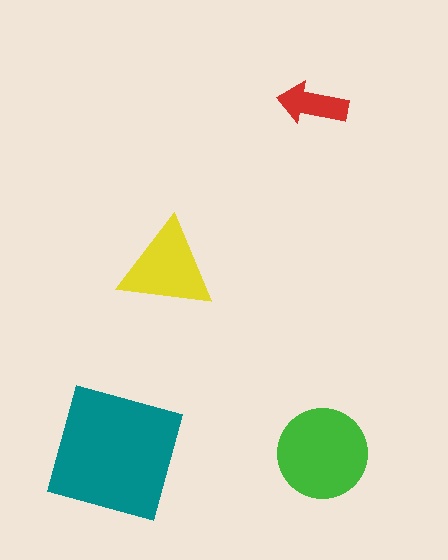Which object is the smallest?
The red arrow.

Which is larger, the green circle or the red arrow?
The green circle.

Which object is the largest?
The teal square.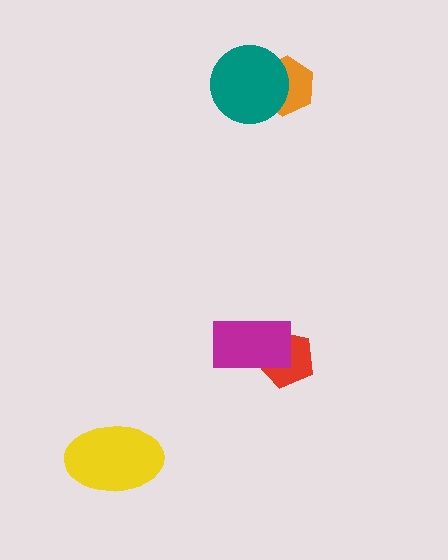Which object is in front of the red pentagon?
The magenta rectangle is in front of the red pentagon.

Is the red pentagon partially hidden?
Yes, it is partially covered by another shape.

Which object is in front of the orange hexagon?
The teal circle is in front of the orange hexagon.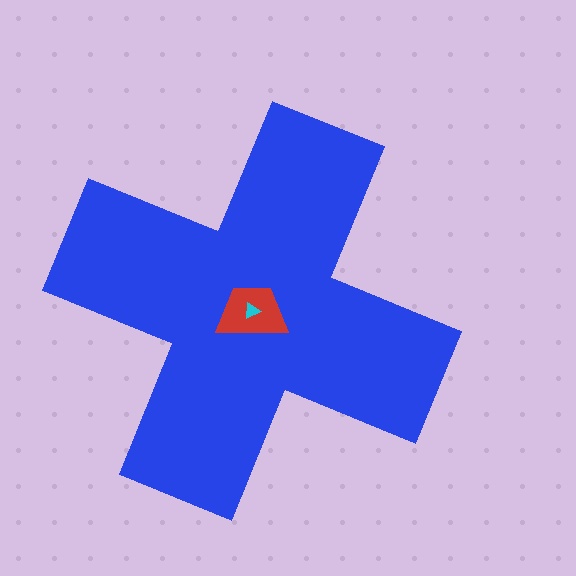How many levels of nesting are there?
3.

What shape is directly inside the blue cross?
The red trapezoid.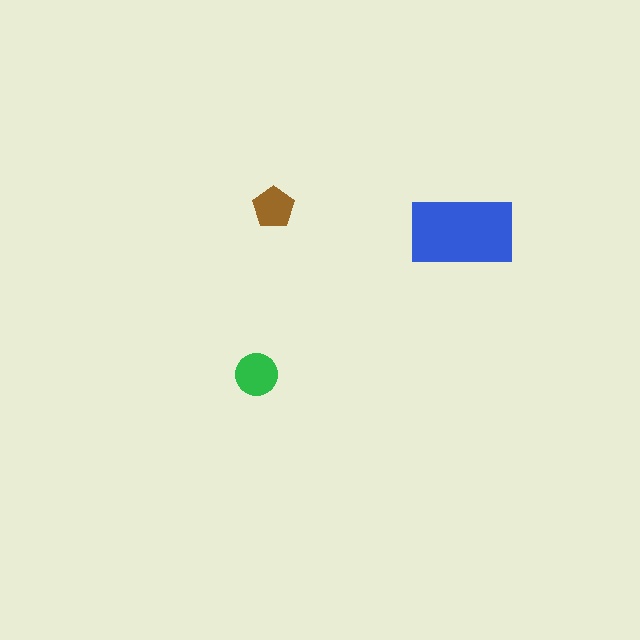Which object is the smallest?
The brown pentagon.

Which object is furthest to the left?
The green circle is leftmost.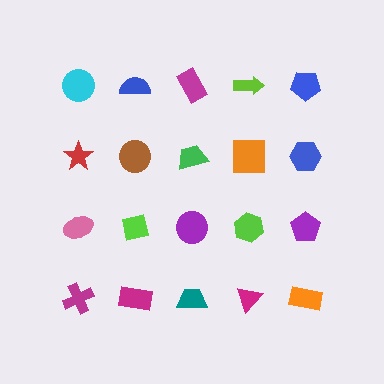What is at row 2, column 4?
An orange square.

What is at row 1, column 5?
A blue pentagon.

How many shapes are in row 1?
5 shapes.